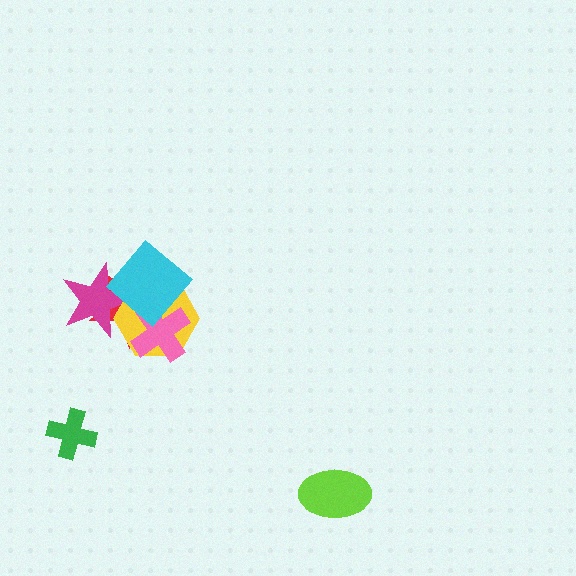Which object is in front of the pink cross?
The cyan diamond is in front of the pink cross.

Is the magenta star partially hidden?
Yes, it is partially covered by another shape.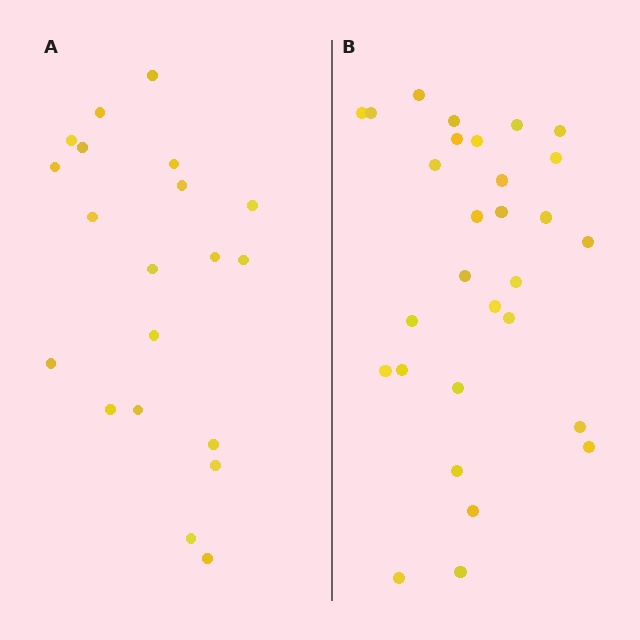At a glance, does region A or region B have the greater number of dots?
Region B (the right region) has more dots.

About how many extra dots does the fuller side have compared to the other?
Region B has roughly 8 or so more dots than region A.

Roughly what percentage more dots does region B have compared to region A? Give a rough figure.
About 45% more.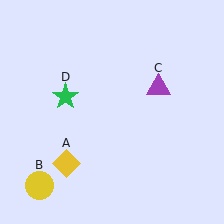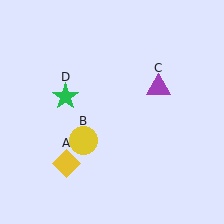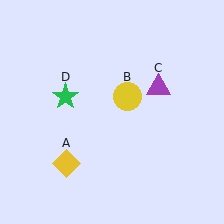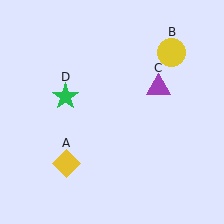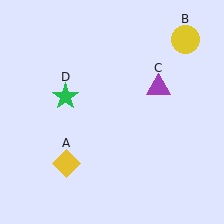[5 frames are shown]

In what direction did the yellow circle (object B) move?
The yellow circle (object B) moved up and to the right.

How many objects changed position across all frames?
1 object changed position: yellow circle (object B).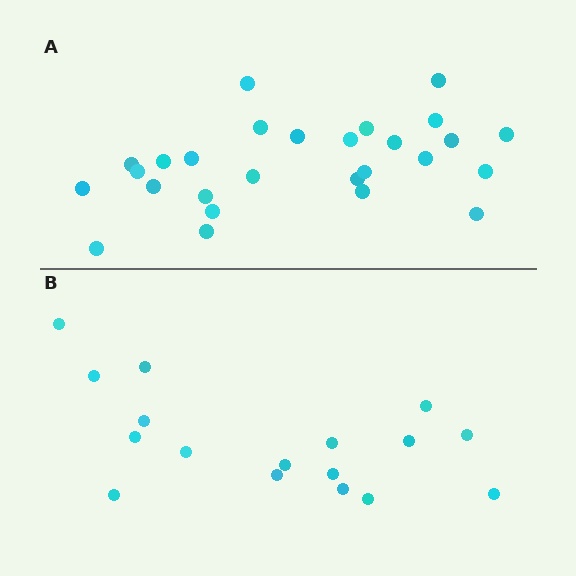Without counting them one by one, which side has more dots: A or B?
Region A (the top region) has more dots.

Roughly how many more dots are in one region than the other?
Region A has roughly 10 or so more dots than region B.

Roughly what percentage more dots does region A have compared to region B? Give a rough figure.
About 60% more.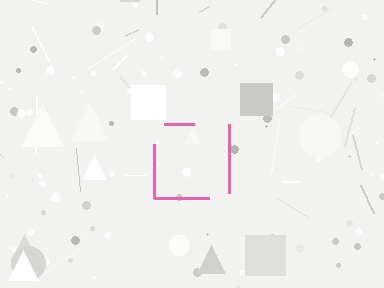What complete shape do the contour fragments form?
The contour fragments form a square.